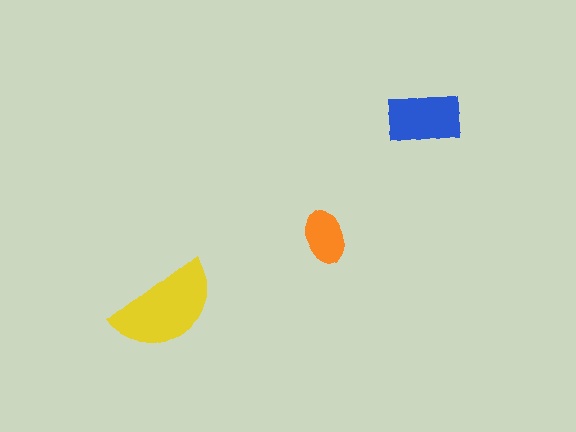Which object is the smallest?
The orange ellipse.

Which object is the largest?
The yellow semicircle.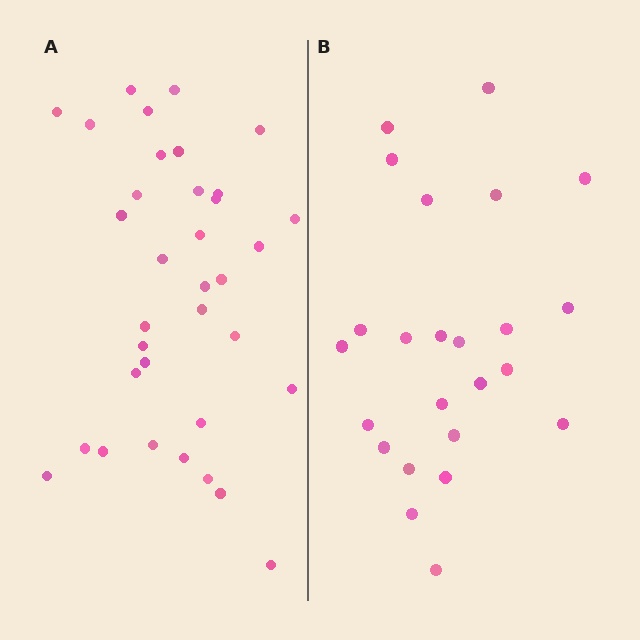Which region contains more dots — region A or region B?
Region A (the left region) has more dots.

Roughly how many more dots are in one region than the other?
Region A has roughly 12 or so more dots than region B.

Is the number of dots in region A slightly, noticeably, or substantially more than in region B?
Region A has substantially more. The ratio is roughly 1.5 to 1.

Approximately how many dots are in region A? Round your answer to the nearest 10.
About 40 dots. (The exact count is 35, which rounds to 40.)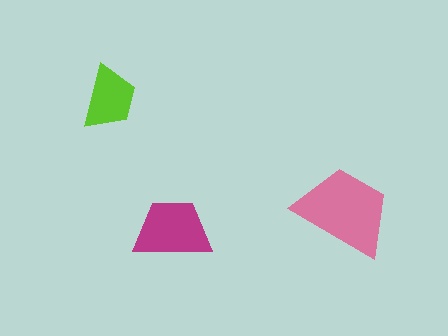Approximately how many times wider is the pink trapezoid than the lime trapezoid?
About 1.5 times wider.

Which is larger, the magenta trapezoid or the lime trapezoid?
The magenta one.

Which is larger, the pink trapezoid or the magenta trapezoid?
The pink one.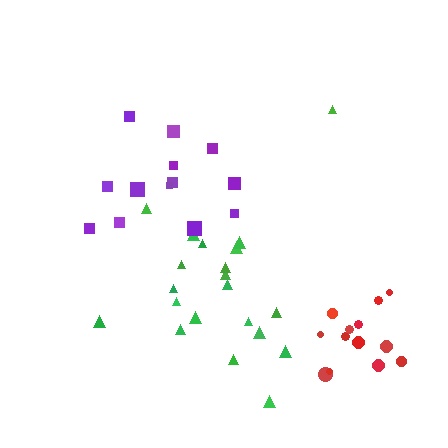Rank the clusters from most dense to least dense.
red, purple, green.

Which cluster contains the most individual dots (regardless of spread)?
Green (21).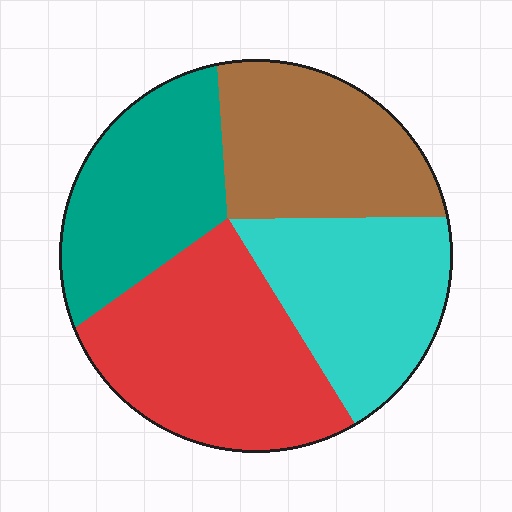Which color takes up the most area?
Red, at roughly 30%.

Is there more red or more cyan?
Red.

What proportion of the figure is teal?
Teal takes up about one quarter (1/4) of the figure.